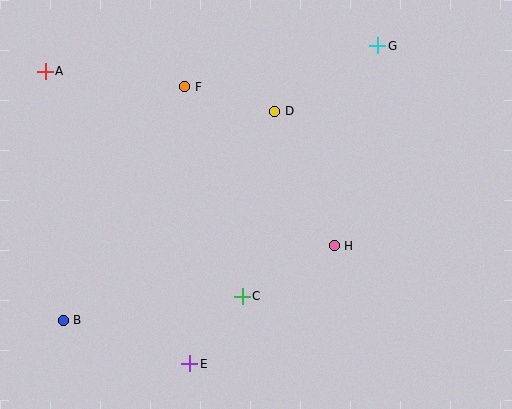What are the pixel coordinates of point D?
Point D is at (275, 111).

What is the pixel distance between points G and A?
The distance between G and A is 333 pixels.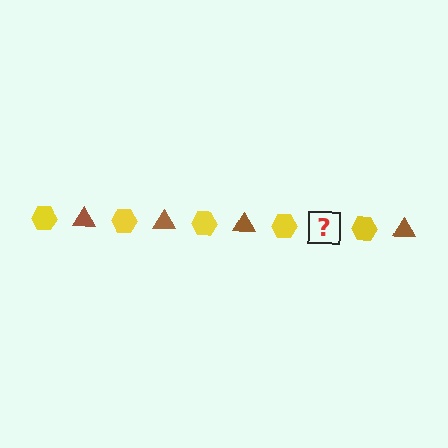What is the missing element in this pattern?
The missing element is a brown triangle.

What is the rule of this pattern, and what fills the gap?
The rule is that the pattern alternates between yellow hexagon and brown triangle. The gap should be filled with a brown triangle.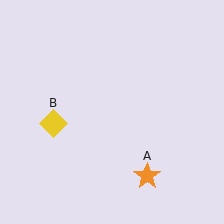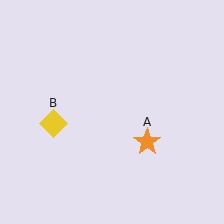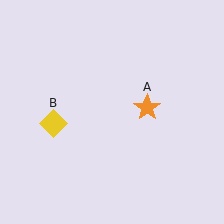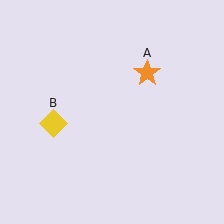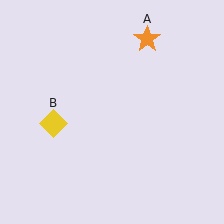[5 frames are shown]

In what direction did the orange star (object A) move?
The orange star (object A) moved up.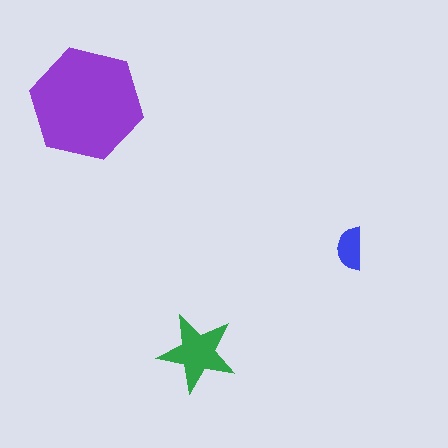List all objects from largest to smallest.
The purple hexagon, the green star, the blue semicircle.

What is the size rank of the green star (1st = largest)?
2nd.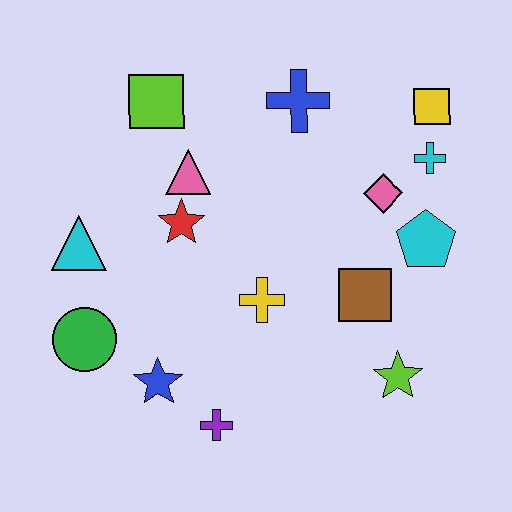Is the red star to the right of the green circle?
Yes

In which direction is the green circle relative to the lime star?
The green circle is to the left of the lime star.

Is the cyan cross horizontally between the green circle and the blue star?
No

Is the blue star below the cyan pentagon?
Yes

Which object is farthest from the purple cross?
The yellow square is farthest from the purple cross.